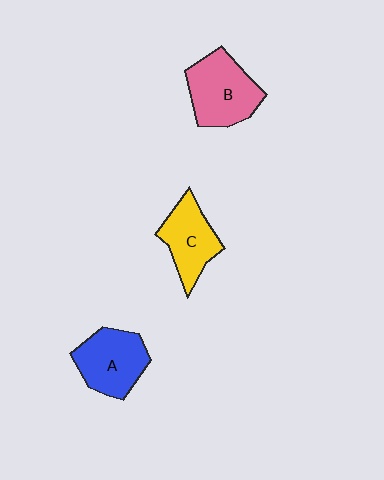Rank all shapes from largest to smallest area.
From largest to smallest: B (pink), A (blue), C (yellow).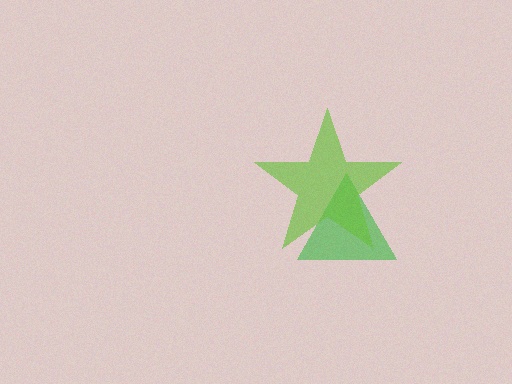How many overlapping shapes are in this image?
There are 2 overlapping shapes in the image.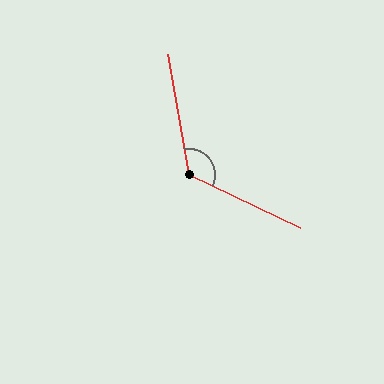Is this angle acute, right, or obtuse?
It is obtuse.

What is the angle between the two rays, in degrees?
Approximately 126 degrees.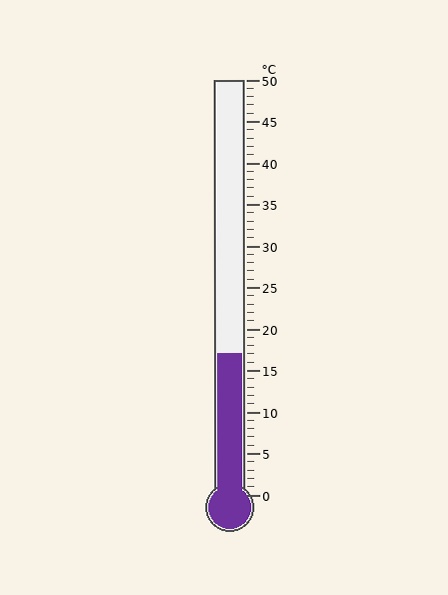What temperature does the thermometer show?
The thermometer shows approximately 17°C.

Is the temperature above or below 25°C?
The temperature is below 25°C.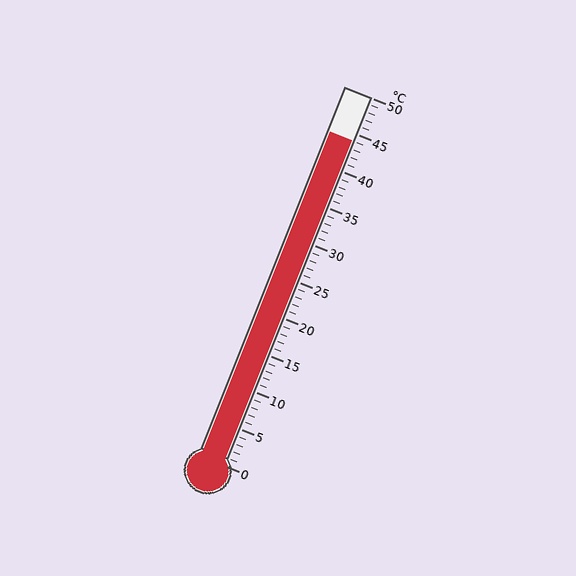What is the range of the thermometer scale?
The thermometer scale ranges from 0°C to 50°C.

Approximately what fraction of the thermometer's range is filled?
The thermometer is filled to approximately 90% of its range.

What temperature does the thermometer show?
The thermometer shows approximately 44°C.